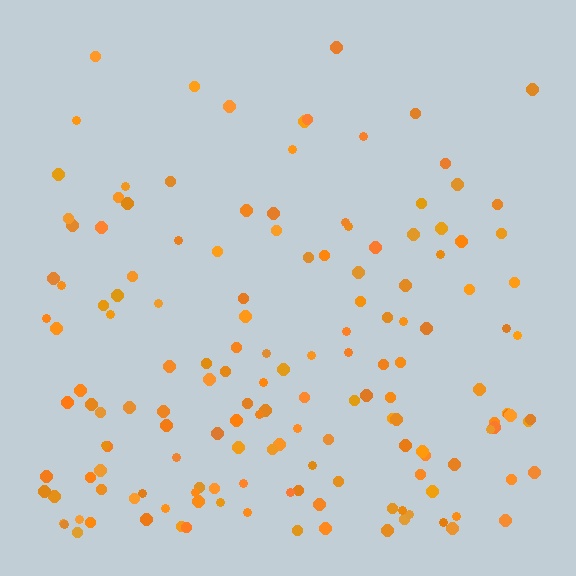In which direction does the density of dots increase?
From top to bottom, with the bottom side densest.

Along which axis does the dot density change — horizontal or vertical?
Vertical.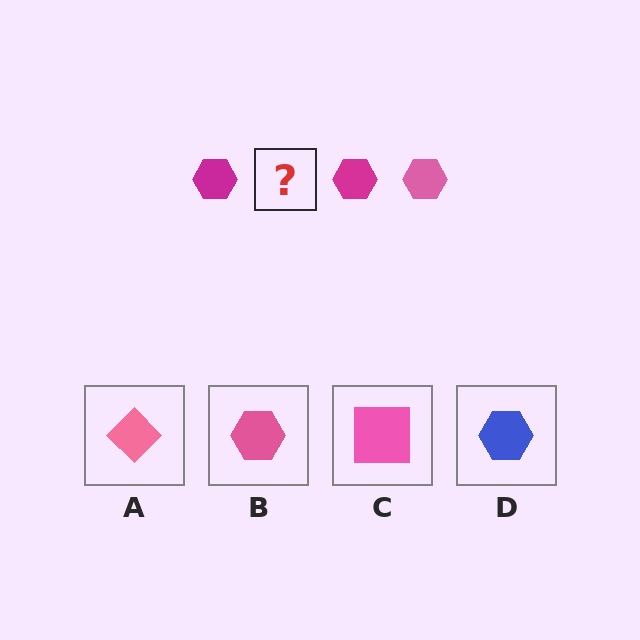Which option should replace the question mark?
Option B.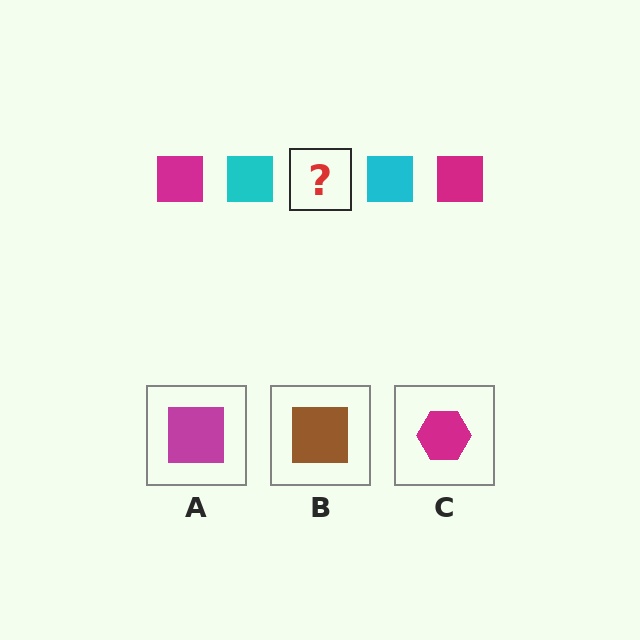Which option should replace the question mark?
Option A.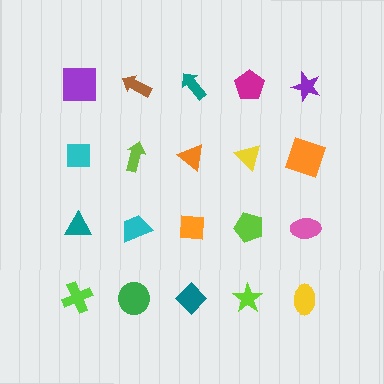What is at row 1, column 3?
A teal arrow.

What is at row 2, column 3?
An orange triangle.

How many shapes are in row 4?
5 shapes.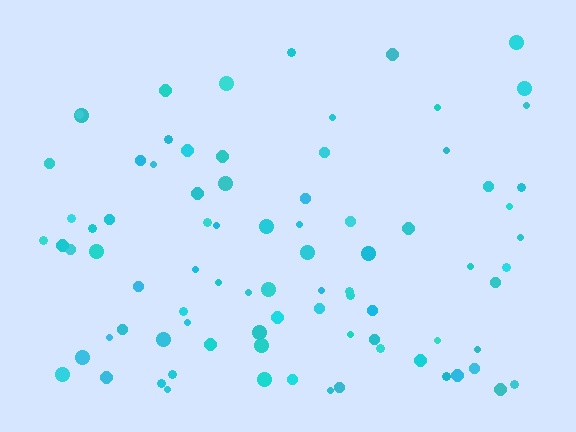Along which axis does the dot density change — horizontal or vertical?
Vertical.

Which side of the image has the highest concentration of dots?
The bottom.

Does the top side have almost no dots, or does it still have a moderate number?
Still a moderate number, just noticeably fewer than the bottom.